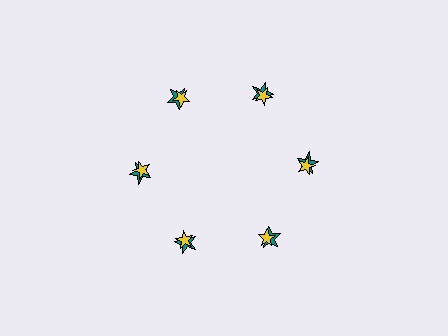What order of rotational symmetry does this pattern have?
This pattern has 6-fold rotational symmetry.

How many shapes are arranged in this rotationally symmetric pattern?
There are 12 shapes, arranged in 6 groups of 2.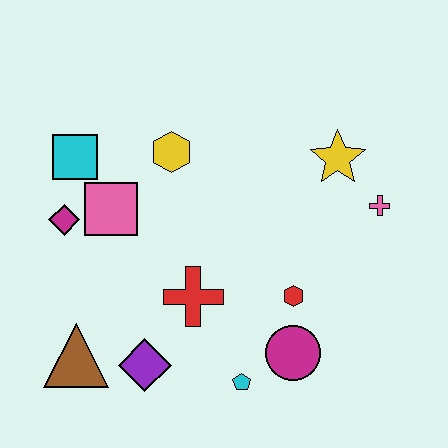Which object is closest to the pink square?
The magenta diamond is closest to the pink square.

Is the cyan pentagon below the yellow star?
Yes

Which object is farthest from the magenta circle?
The cyan square is farthest from the magenta circle.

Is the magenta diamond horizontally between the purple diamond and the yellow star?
No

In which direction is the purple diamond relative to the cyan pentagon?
The purple diamond is to the left of the cyan pentagon.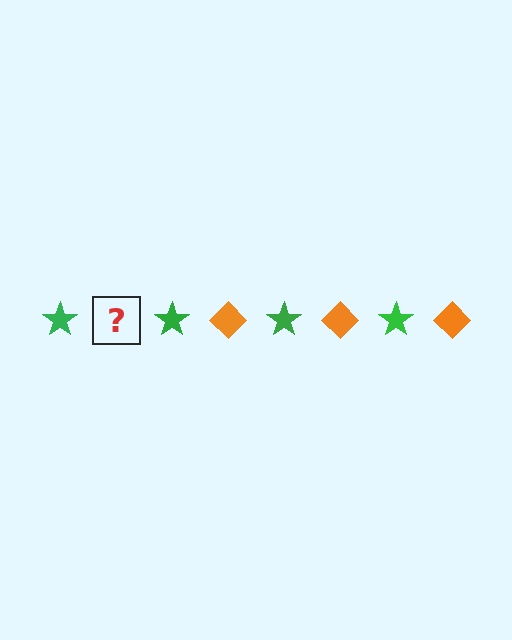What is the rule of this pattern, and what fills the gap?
The rule is that the pattern alternates between green star and orange diamond. The gap should be filled with an orange diamond.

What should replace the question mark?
The question mark should be replaced with an orange diamond.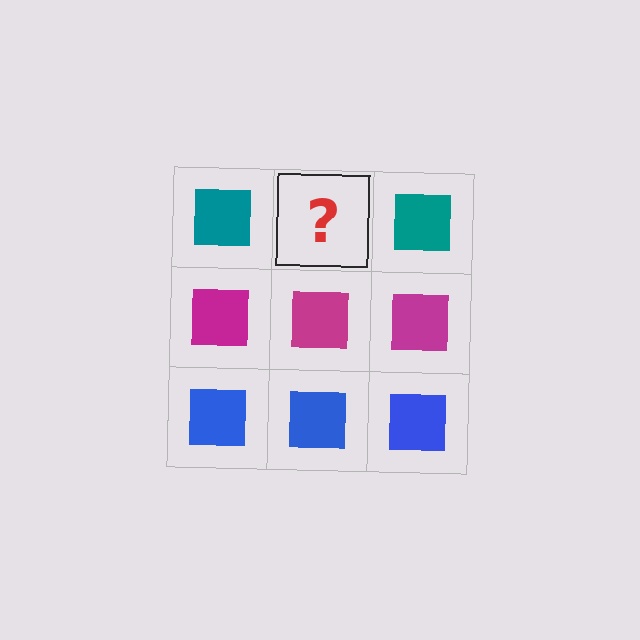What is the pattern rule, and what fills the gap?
The rule is that each row has a consistent color. The gap should be filled with a teal square.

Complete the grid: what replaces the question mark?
The question mark should be replaced with a teal square.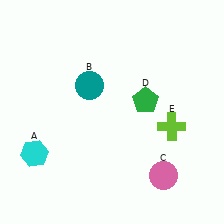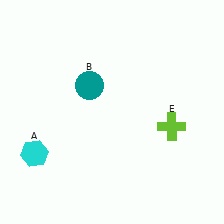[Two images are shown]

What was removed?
The pink circle (C), the green pentagon (D) were removed in Image 2.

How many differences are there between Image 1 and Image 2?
There are 2 differences between the two images.